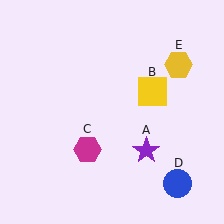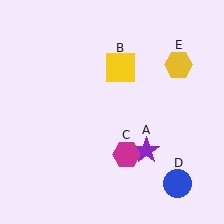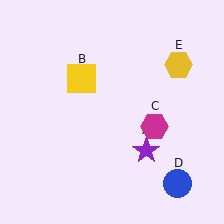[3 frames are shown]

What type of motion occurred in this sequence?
The yellow square (object B), magenta hexagon (object C) rotated counterclockwise around the center of the scene.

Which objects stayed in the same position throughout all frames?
Purple star (object A) and blue circle (object D) and yellow hexagon (object E) remained stationary.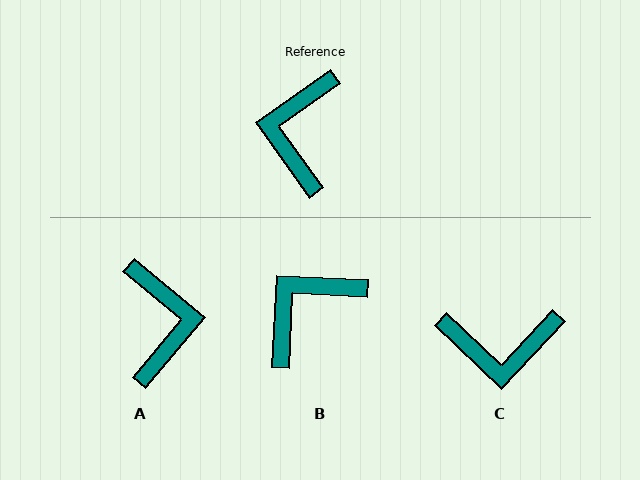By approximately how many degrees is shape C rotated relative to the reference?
Approximately 101 degrees counter-clockwise.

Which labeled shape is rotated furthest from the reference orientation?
A, about 165 degrees away.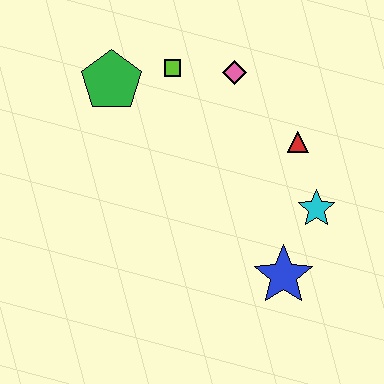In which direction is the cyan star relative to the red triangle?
The cyan star is below the red triangle.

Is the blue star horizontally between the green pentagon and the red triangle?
Yes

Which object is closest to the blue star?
The cyan star is closest to the blue star.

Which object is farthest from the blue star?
The green pentagon is farthest from the blue star.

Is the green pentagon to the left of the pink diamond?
Yes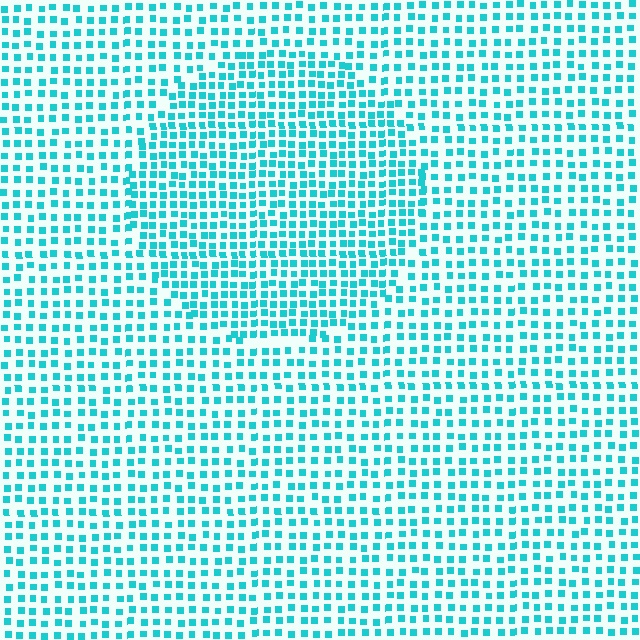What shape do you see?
I see a circle.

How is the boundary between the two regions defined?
The boundary is defined by a change in element density (approximately 1.5x ratio). All elements are the same color, size, and shape.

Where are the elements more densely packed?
The elements are more densely packed inside the circle boundary.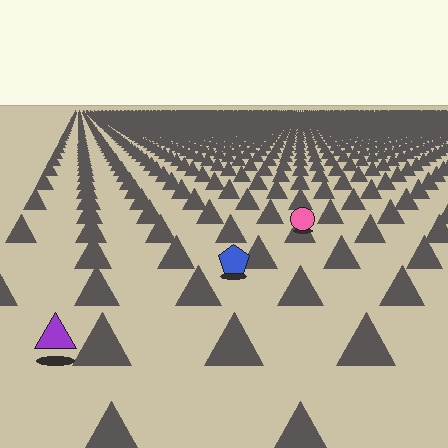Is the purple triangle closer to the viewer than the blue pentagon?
Yes. The purple triangle is closer — you can tell from the texture gradient: the ground texture is coarser near it.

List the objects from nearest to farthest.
From nearest to farthest: the purple triangle, the blue pentagon, the pink circle.